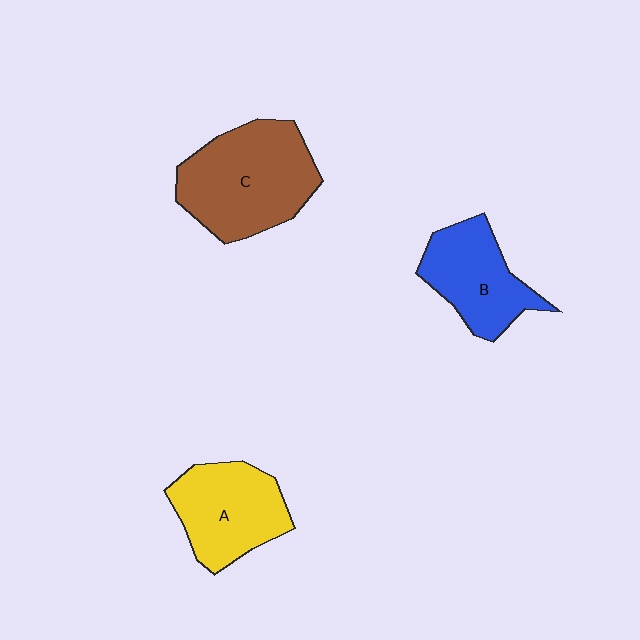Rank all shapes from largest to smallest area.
From largest to smallest: C (brown), A (yellow), B (blue).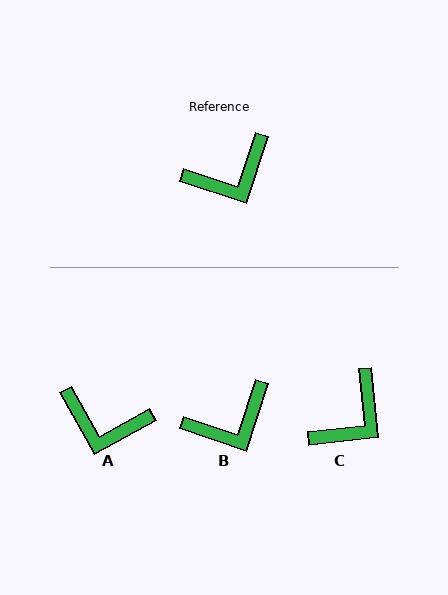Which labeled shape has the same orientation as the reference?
B.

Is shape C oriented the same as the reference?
No, it is off by about 24 degrees.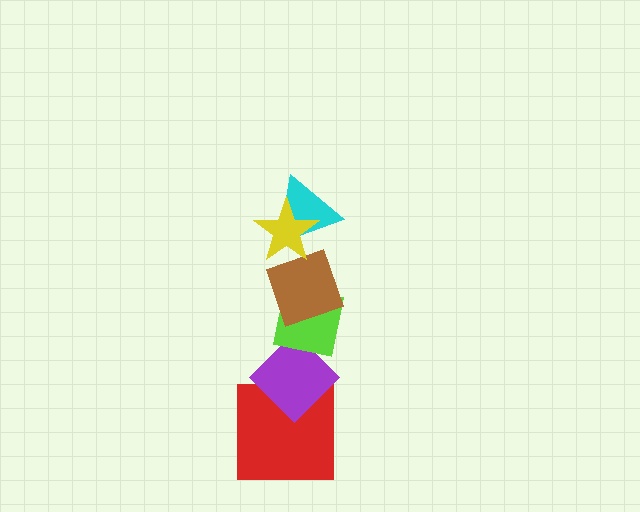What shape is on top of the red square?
The purple diamond is on top of the red square.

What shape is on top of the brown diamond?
The cyan triangle is on top of the brown diamond.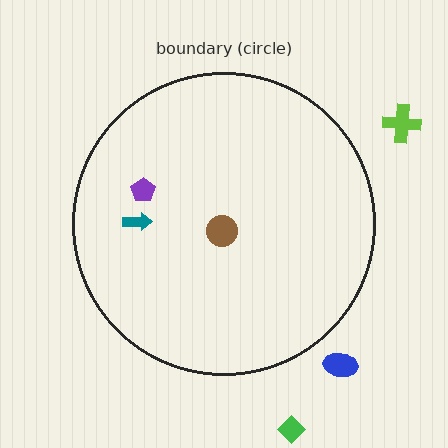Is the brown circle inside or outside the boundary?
Inside.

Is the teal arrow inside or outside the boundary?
Inside.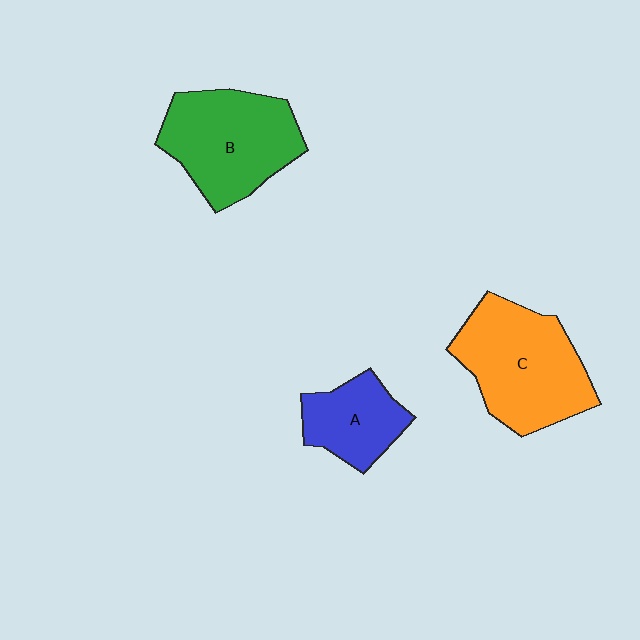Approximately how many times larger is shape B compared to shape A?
Approximately 1.7 times.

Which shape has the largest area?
Shape C (orange).